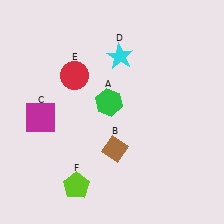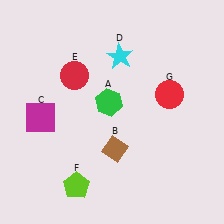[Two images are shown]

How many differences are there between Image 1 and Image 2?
There is 1 difference between the two images.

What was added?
A red circle (G) was added in Image 2.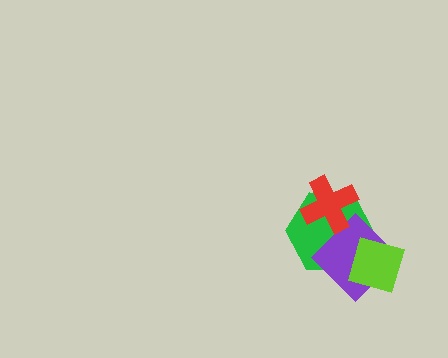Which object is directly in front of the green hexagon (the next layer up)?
The purple diamond is directly in front of the green hexagon.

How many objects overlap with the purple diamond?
3 objects overlap with the purple diamond.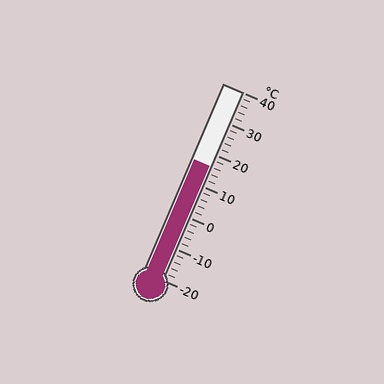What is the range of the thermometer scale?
The thermometer scale ranges from -20°C to 40°C.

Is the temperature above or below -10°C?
The temperature is above -10°C.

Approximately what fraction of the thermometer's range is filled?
The thermometer is filled to approximately 60% of its range.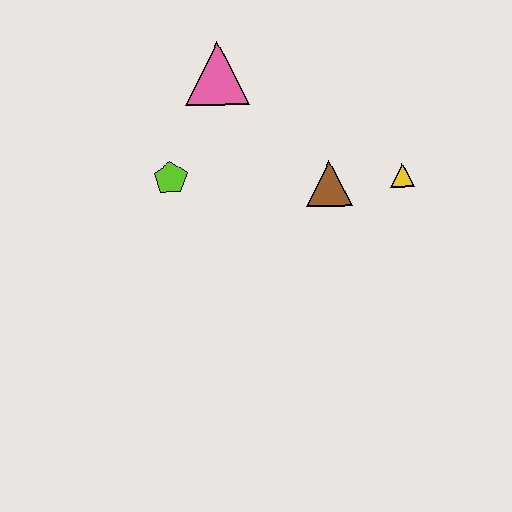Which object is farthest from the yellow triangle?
The lime pentagon is farthest from the yellow triangle.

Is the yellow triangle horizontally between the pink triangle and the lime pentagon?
No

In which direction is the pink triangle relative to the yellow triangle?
The pink triangle is to the left of the yellow triangle.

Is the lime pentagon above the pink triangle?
No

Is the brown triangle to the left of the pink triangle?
No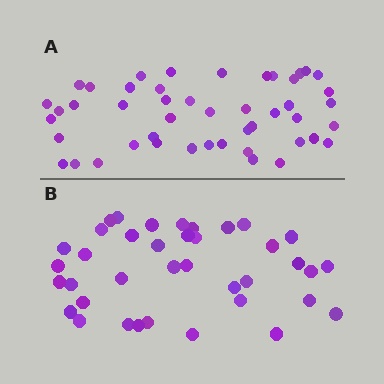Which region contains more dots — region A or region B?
Region A (the top region) has more dots.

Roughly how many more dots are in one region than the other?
Region A has roughly 8 or so more dots than region B.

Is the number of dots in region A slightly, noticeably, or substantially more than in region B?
Region A has only slightly more — the two regions are fairly close. The ratio is roughly 1.2 to 1.